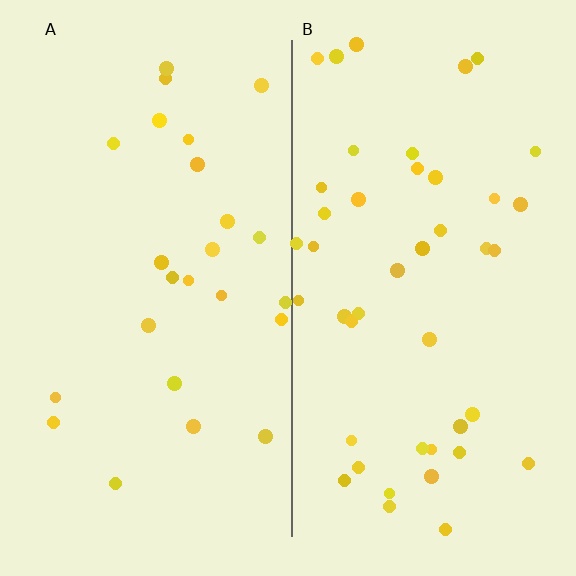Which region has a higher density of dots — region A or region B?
B (the right).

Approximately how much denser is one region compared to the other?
Approximately 1.8× — region B over region A.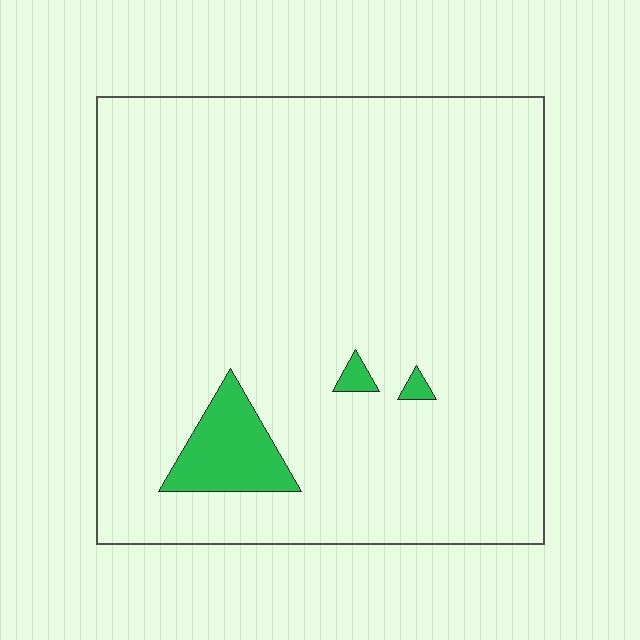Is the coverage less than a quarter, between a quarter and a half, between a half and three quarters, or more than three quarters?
Less than a quarter.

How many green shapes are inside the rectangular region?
3.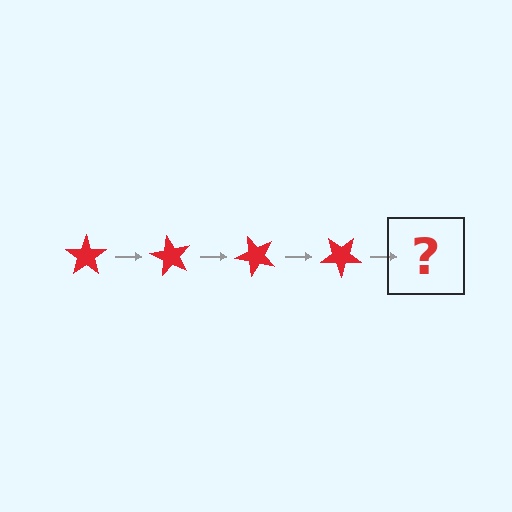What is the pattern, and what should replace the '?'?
The pattern is that the star rotates 60 degrees each step. The '?' should be a red star rotated 240 degrees.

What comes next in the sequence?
The next element should be a red star rotated 240 degrees.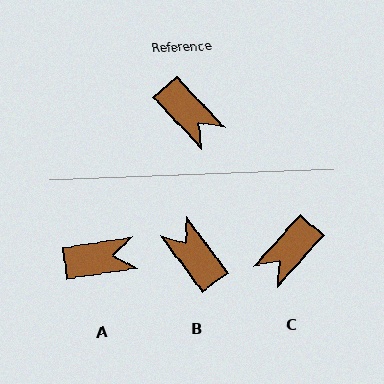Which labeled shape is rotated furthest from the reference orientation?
B, about 173 degrees away.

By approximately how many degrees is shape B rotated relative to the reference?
Approximately 173 degrees counter-clockwise.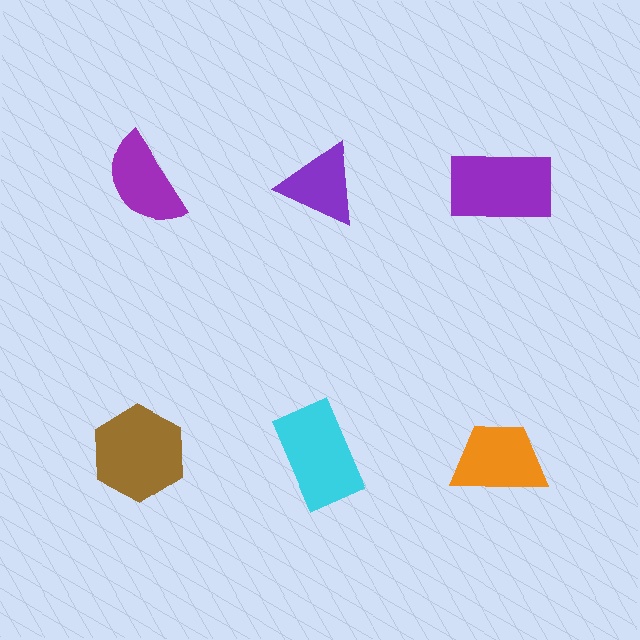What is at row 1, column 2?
A purple triangle.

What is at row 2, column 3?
An orange trapezoid.